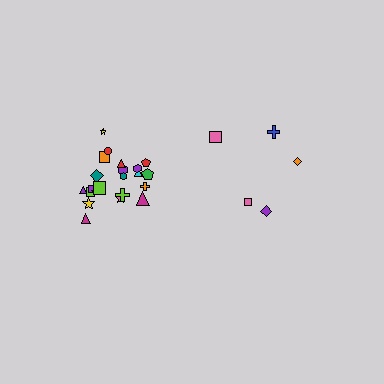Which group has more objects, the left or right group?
The left group.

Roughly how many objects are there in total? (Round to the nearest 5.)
Roughly 25 objects in total.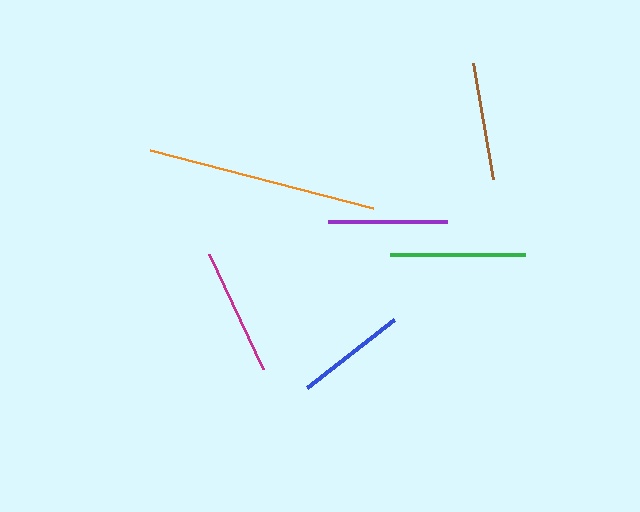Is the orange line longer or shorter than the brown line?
The orange line is longer than the brown line.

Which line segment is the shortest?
The blue line is the shortest at approximately 111 pixels.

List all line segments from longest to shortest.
From longest to shortest: orange, green, magenta, purple, brown, blue.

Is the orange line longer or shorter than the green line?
The orange line is longer than the green line.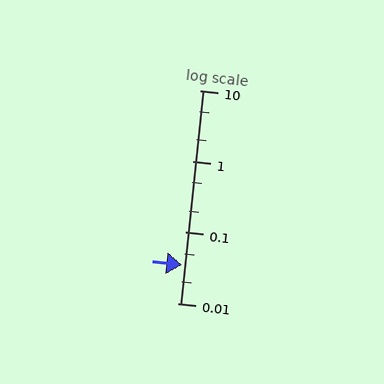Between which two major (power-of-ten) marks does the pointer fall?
The pointer is between 0.01 and 0.1.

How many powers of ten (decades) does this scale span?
The scale spans 3 decades, from 0.01 to 10.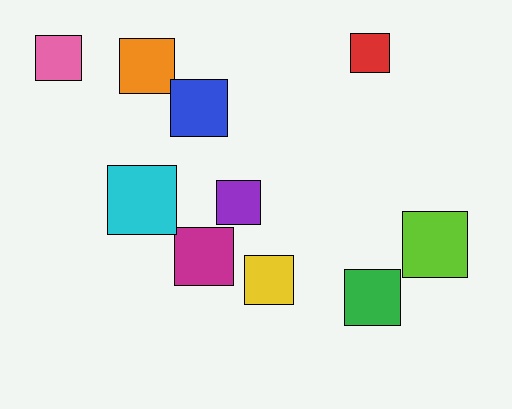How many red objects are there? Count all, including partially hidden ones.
There is 1 red object.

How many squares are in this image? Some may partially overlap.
There are 10 squares.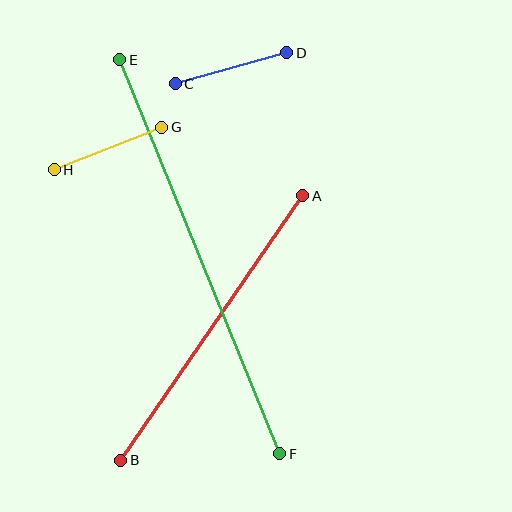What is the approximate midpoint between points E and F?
The midpoint is at approximately (200, 257) pixels.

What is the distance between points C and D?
The distance is approximately 116 pixels.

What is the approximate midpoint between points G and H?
The midpoint is at approximately (108, 148) pixels.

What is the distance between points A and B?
The distance is approximately 321 pixels.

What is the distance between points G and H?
The distance is approximately 116 pixels.